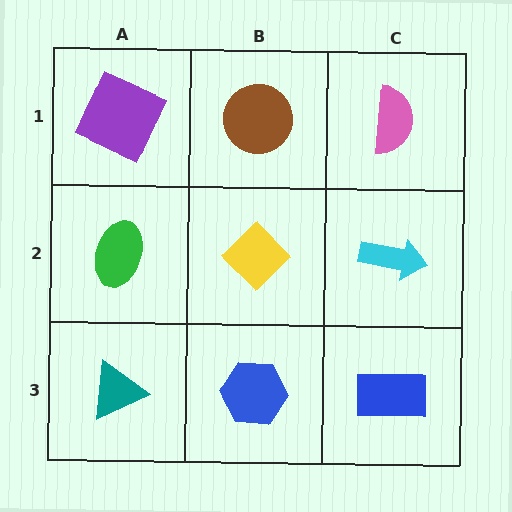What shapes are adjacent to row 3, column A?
A green ellipse (row 2, column A), a blue hexagon (row 3, column B).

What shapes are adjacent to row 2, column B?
A brown circle (row 1, column B), a blue hexagon (row 3, column B), a green ellipse (row 2, column A), a cyan arrow (row 2, column C).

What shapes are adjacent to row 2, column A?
A purple square (row 1, column A), a teal triangle (row 3, column A), a yellow diamond (row 2, column B).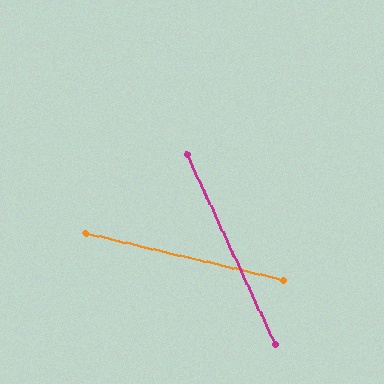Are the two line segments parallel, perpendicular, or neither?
Neither parallel nor perpendicular — they differ by about 52°.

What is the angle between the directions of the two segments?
Approximately 52 degrees.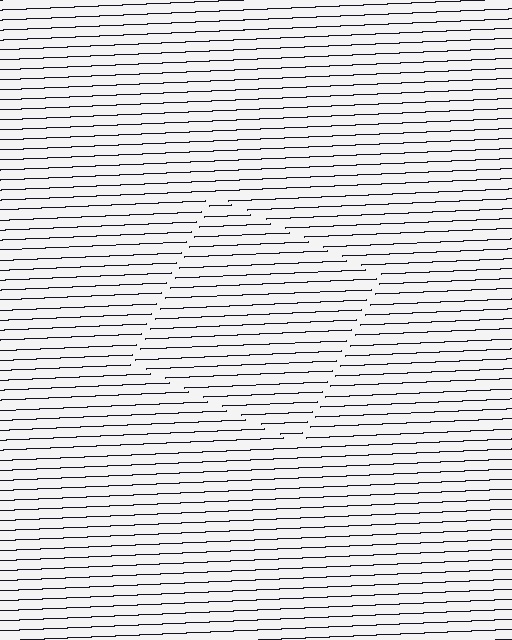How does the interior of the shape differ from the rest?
The interior of the shape contains the same grating, shifted by half a period — the contour is defined by the phase discontinuity where line-ends from the inner and outer gratings abut.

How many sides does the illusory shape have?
4 sides — the line-ends trace a square.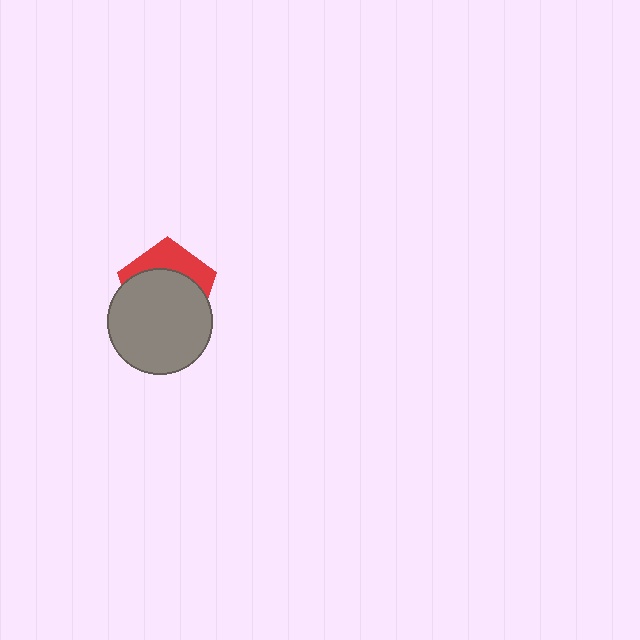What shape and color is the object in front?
The object in front is a gray circle.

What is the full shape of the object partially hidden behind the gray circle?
The partially hidden object is a red pentagon.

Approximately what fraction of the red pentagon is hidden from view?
Roughly 67% of the red pentagon is hidden behind the gray circle.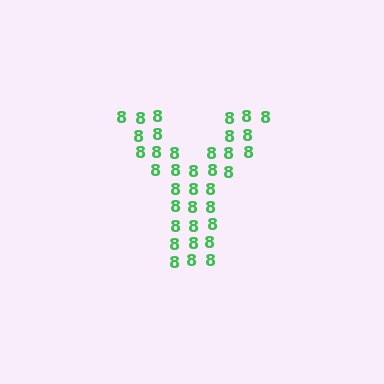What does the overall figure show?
The overall figure shows the letter Y.